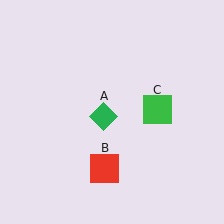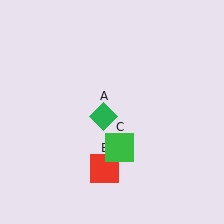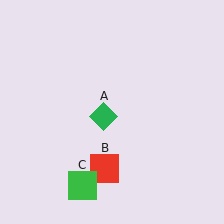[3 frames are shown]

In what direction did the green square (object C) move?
The green square (object C) moved down and to the left.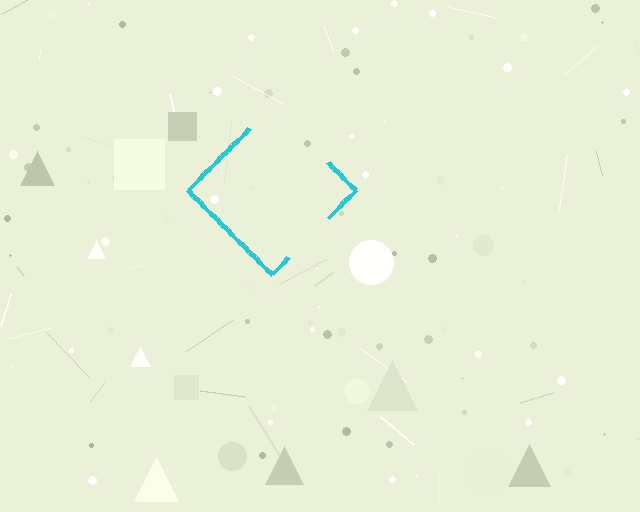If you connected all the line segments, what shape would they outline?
They would outline a diamond.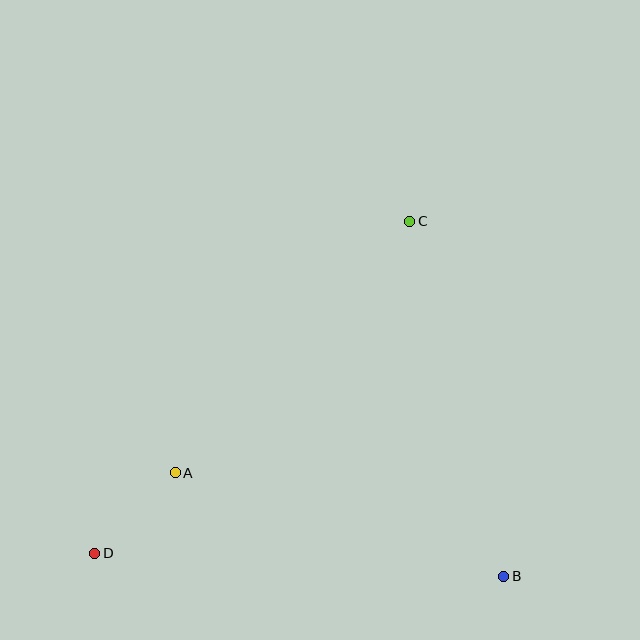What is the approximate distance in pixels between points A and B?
The distance between A and B is approximately 345 pixels.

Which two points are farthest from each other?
Points C and D are farthest from each other.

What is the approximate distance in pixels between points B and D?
The distance between B and D is approximately 410 pixels.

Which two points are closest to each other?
Points A and D are closest to each other.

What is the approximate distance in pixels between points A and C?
The distance between A and C is approximately 344 pixels.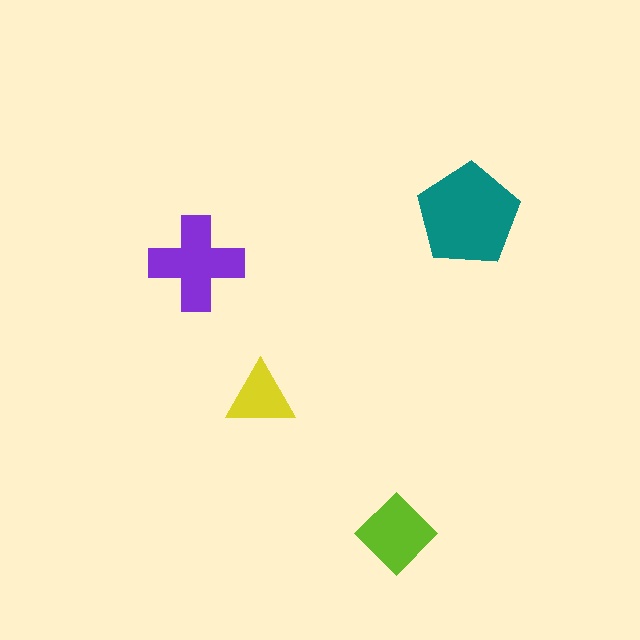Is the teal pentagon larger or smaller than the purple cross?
Larger.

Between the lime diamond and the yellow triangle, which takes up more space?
The lime diamond.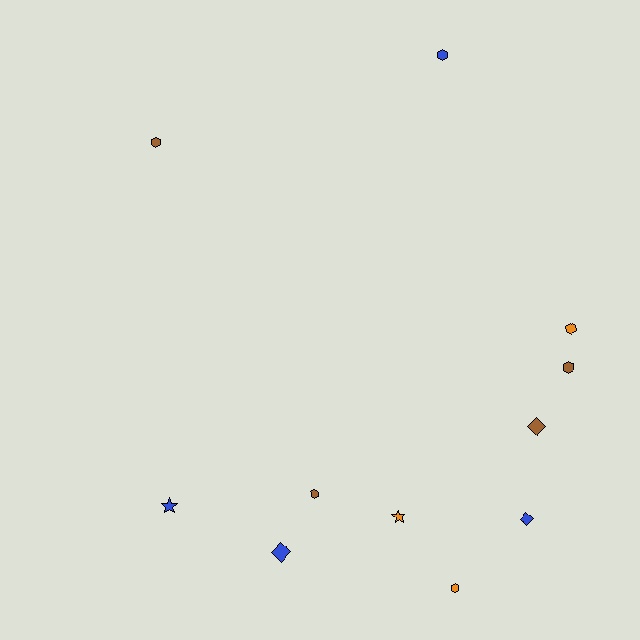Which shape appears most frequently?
Hexagon, with 6 objects.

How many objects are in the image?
There are 11 objects.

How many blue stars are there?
There is 1 blue star.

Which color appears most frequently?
Blue, with 4 objects.